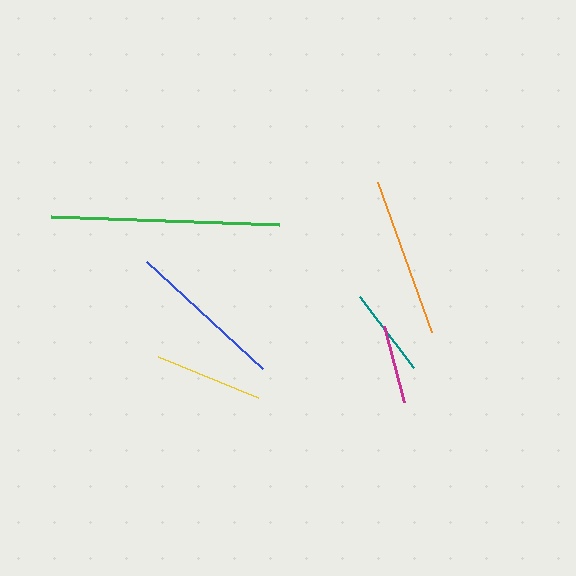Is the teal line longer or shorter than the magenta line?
The teal line is longer than the magenta line.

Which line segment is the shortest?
The magenta line is the shortest at approximately 78 pixels.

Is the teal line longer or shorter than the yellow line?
The yellow line is longer than the teal line.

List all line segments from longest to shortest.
From longest to shortest: green, orange, blue, yellow, teal, magenta.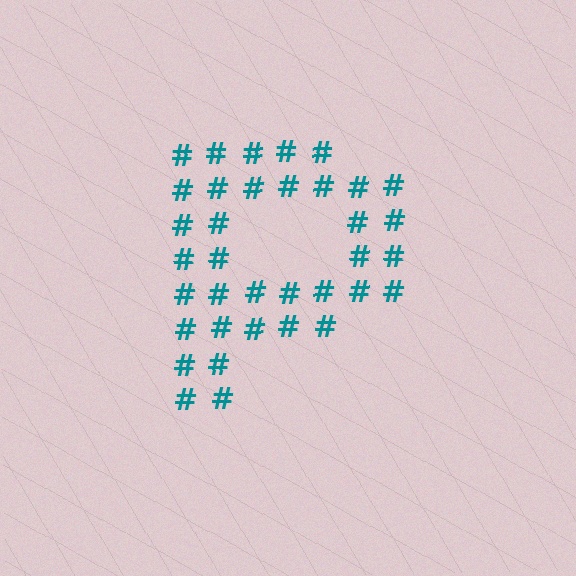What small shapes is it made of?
It is made of small hash symbols.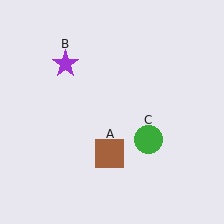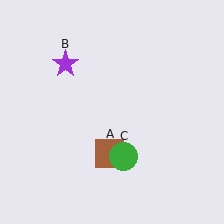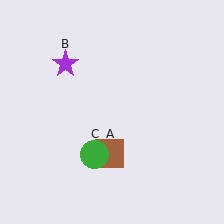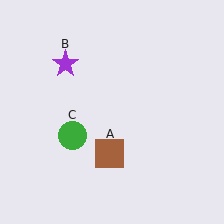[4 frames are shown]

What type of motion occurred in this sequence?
The green circle (object C) rotated clockwise around the center of the scene.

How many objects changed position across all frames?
1 object changed position: green circle (object C).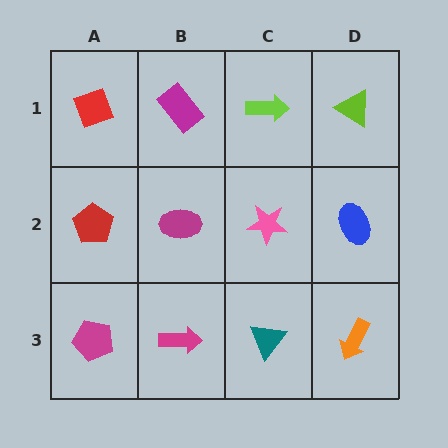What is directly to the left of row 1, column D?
A lime arrow.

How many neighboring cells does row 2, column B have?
4.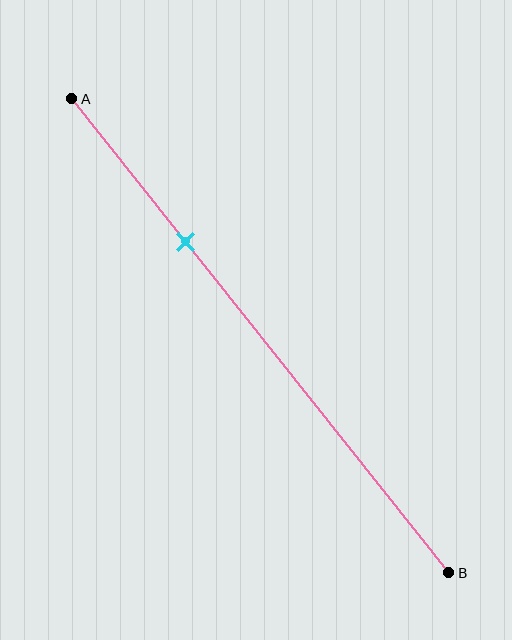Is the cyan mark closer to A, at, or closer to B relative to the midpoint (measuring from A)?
The cyan mark is closer to point A than the midpoint of segment AB.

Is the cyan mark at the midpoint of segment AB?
No, the mark is at about 30% from A, not at the 50% midpoint.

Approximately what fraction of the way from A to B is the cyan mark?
The cyan mark is approximately 30% of the way from A to B.